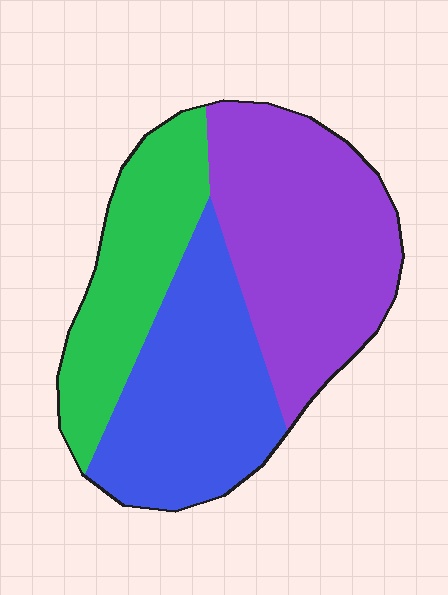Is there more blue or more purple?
Purple.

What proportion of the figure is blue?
Blue takes up between a third and a half of the figure.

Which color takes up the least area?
Green, at roughly 25%.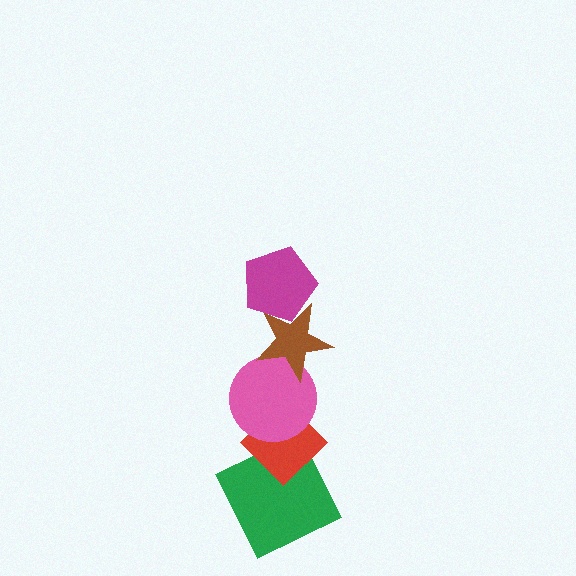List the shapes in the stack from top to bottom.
From top to bottom: the magenta pentagon, the brown star, the pink circle, the red diamond, the green square.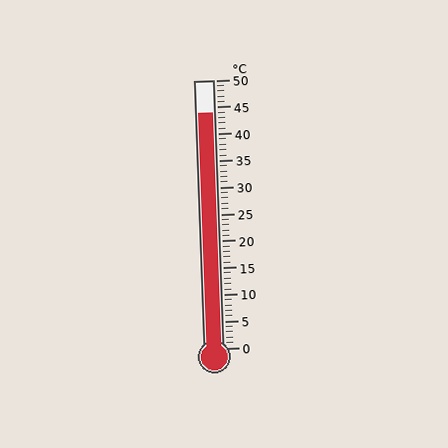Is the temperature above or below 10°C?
The temperature is above 10°C.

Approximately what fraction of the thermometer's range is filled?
The thermometer is filled to approximately 90% of its range.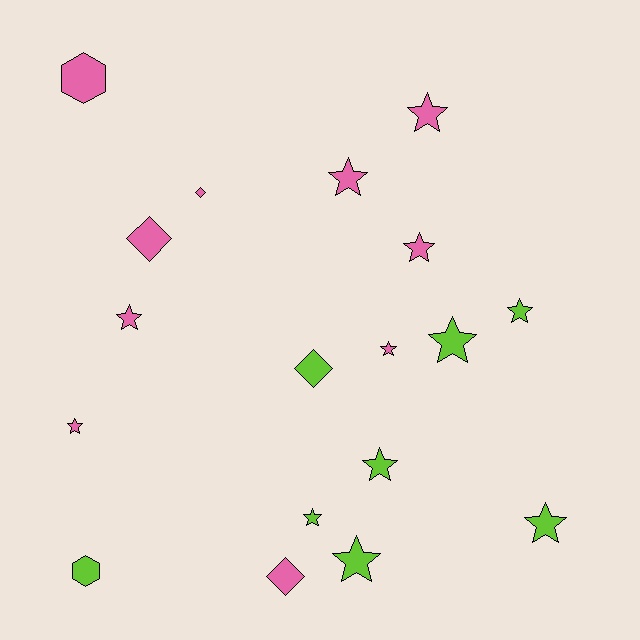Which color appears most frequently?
Pink, with 10 objects.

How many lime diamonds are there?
There is 1 lime diamond.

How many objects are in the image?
There are 18 objects.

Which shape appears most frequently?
Star, with 12 objects.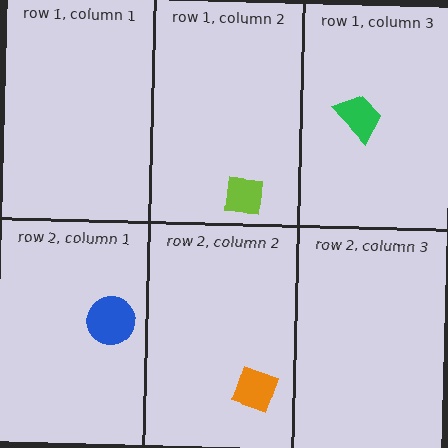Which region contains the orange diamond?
The row 2, column 2 region.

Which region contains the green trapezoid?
The row 1, column 3 region.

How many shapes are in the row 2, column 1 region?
1.